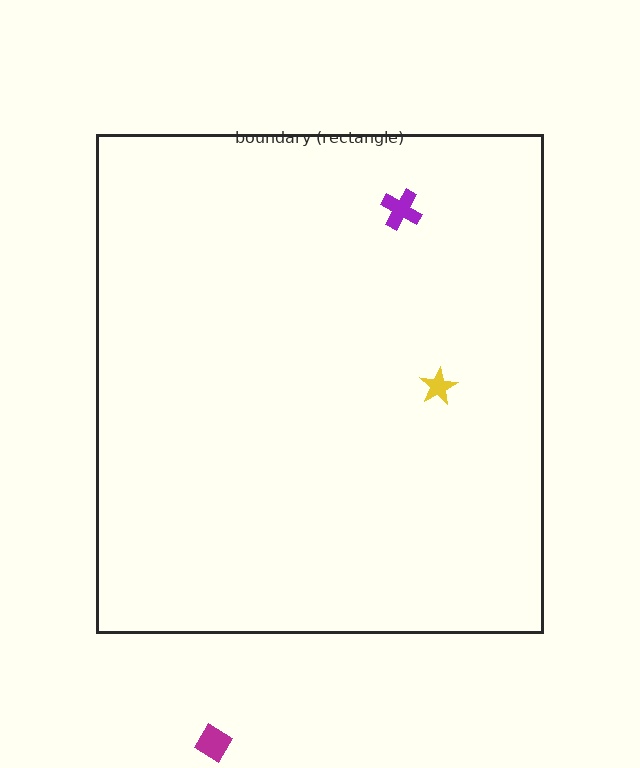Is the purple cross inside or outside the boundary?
Inside.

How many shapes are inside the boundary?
2 inside, 1 outside.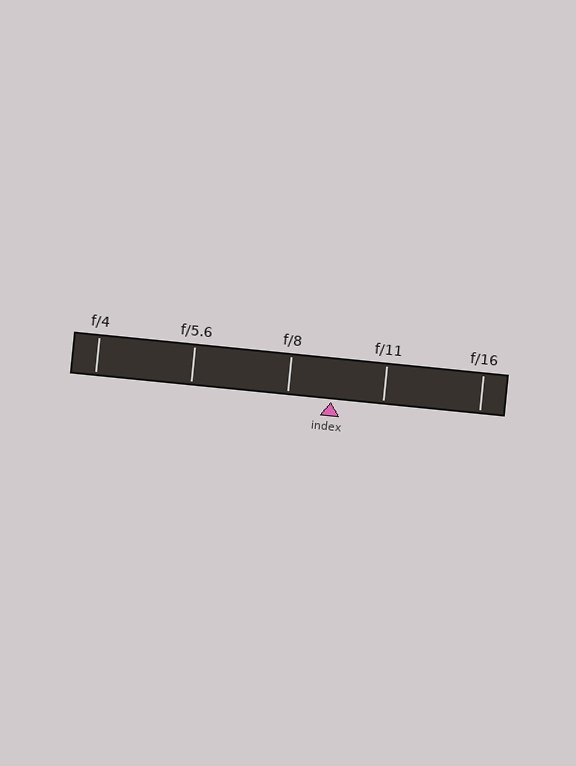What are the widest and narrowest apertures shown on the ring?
The widest aperture shown is f/4 and the narrowest is f/16.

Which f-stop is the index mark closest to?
The index mark is closest to f/8.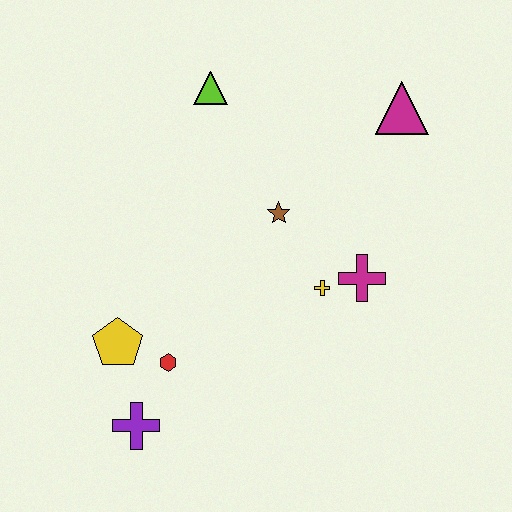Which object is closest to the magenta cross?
The yellow cross is closest to the magenta cross.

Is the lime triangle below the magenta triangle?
No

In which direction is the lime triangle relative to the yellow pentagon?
The lime triangle is above the yellow pentagon.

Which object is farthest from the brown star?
The purple cross is farthest from the brown star.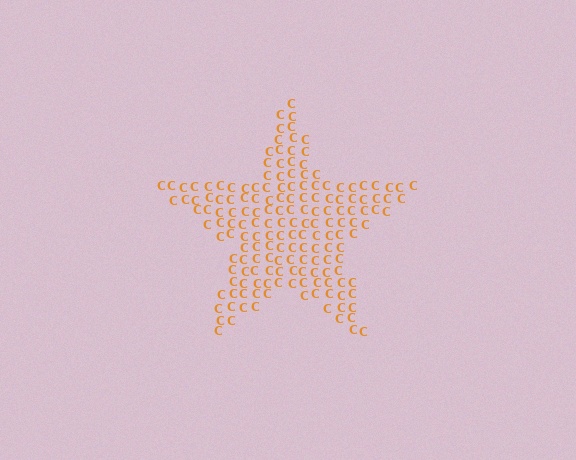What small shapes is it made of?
It is made of small letter C's.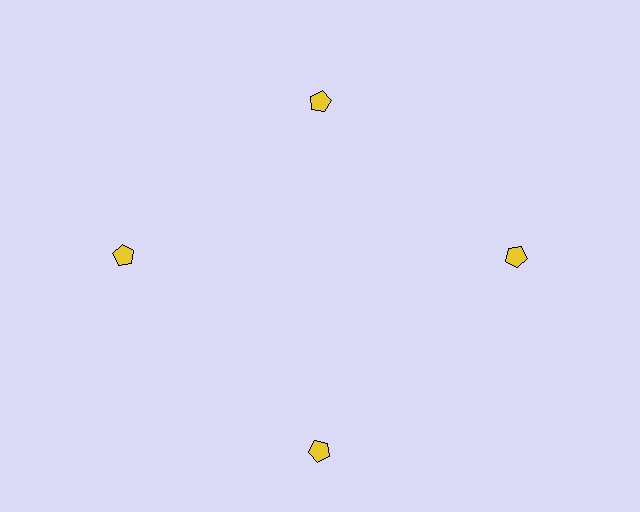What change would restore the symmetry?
The symmetry would be restored by moving it outward, back onto the ring so that all 4 pentagons sit at equal angles and equal distance from the center.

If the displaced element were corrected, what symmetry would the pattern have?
It would have 4-fold rotational symmetry — the pattern would map onto itself every 90 degrees.